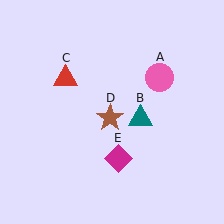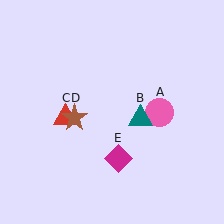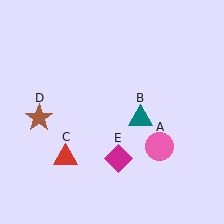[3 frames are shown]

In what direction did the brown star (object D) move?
The brown star (object D) moved left.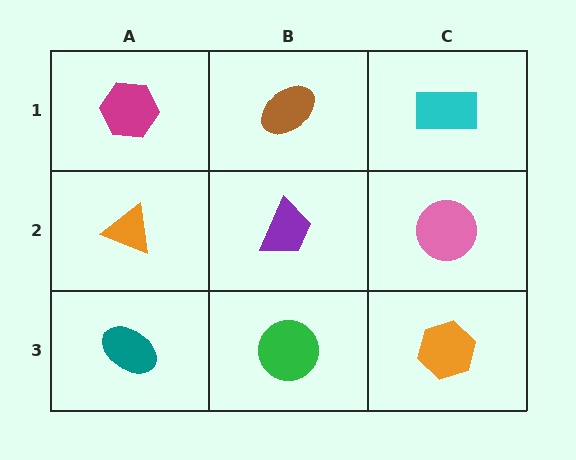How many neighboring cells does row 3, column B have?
3.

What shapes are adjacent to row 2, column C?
A cyan rectangle (row 1, column C), an orange hexagon (row 3, column C), a purple trapezoid (row 2, column B).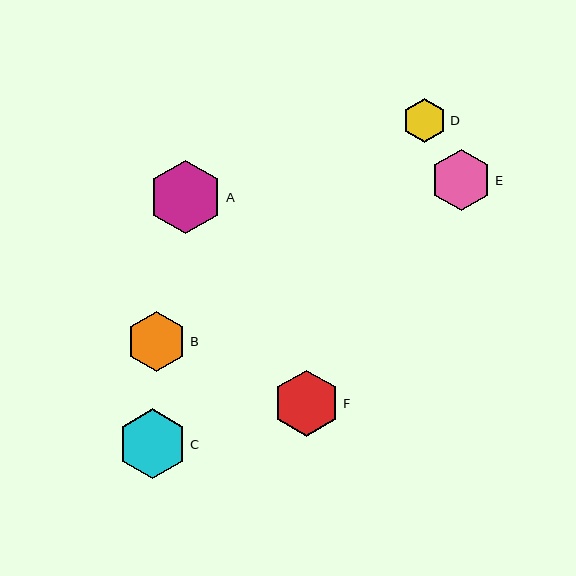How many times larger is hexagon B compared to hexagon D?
Hexagon B is approximately 1.4 times the size of hexagon D.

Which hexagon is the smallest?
Hexagon D is the smallest with a size of approximately 44 pixels.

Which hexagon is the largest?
Hexagon A is the largest with a size of approximately 74 pixels.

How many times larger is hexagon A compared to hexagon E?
Hexagon A is approximately 1.2 times the size of hexagon E.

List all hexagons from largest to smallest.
From largest to smallest: A, C, F, E, B, D.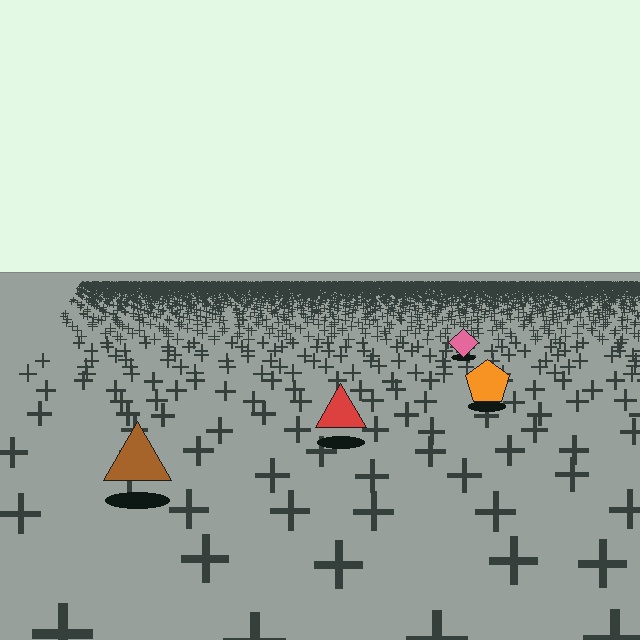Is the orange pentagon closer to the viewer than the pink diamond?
Yes. The orange pentagon is closer — you can tell from the texture gradient: the ground texture is coarser near it.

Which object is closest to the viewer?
The brown triangle is closest. The texture marks near it are larger and more spread out.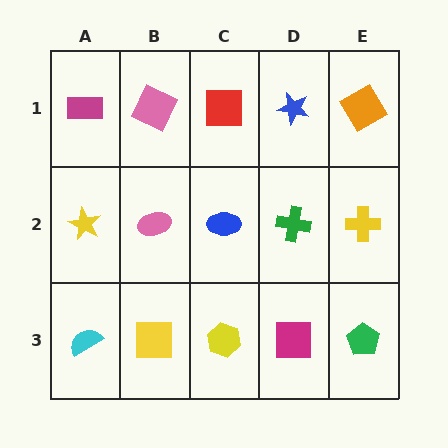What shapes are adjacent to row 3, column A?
A yellow star (row 2, column A), a yellow square (row 3, column B).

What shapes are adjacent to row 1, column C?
A blue ellipse (row 2, column C), a pink square (row 1, column B), a blue star (row 1, column D).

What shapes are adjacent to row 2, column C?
A red square (row 1, column C), a yellow hexagon (row 3, column C), a pink ellipse (row 2, column B), a green cross (row 2, column D).